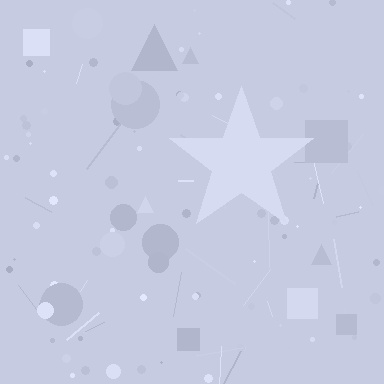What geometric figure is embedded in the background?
A star is embedded in the background.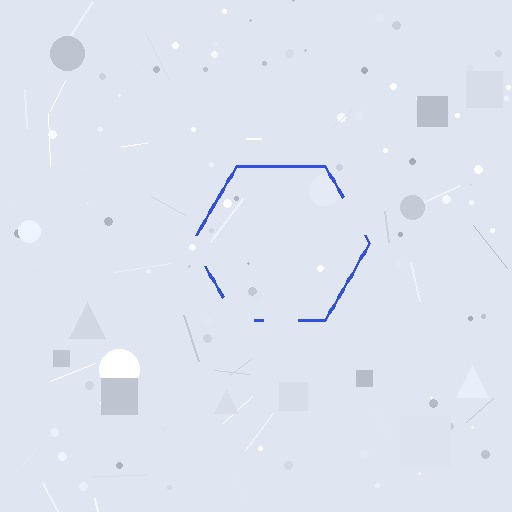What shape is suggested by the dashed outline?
The dashed outline suggests a hexagon.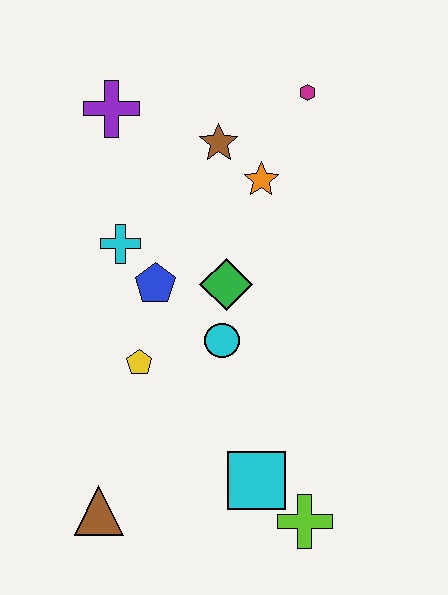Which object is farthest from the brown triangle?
The magenta hexagon is farthest from the brown triangle.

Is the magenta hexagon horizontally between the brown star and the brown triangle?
No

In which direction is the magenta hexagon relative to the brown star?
The magenta hexagon is to the right of the brown star.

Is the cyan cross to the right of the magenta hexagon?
No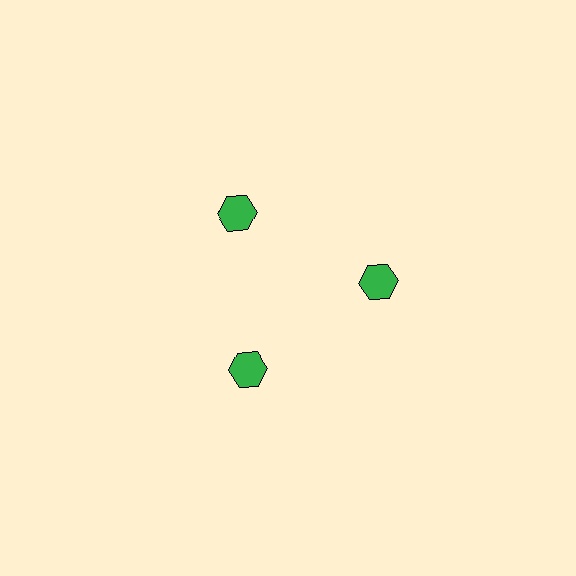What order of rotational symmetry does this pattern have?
This pattern has 3-fold rotational symmetry.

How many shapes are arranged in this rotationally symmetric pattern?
There are 3 shapes, arranged in 3 groups of 1.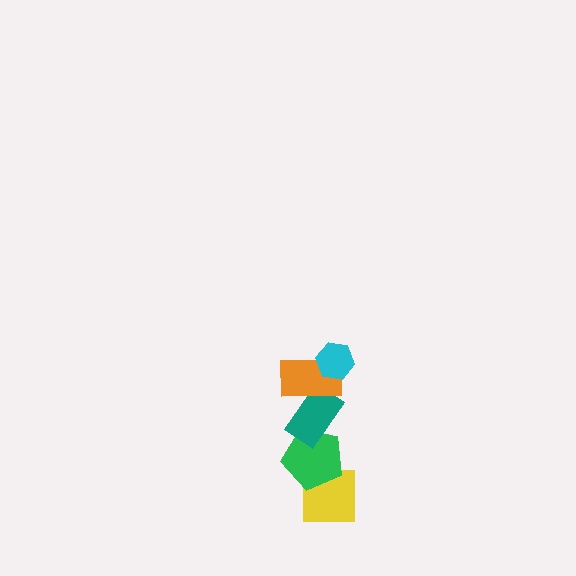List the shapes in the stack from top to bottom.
From top to bottom: the cyan hexagon, the orange rectangle, the teal rectangle, the green pentagon, the yellow square.